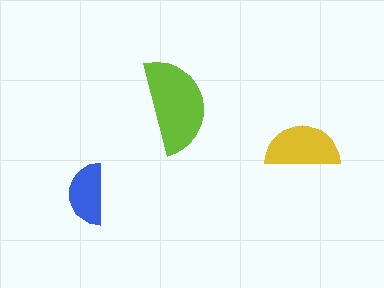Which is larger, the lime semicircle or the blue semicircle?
The lime one.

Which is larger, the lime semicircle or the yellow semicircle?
The lime one.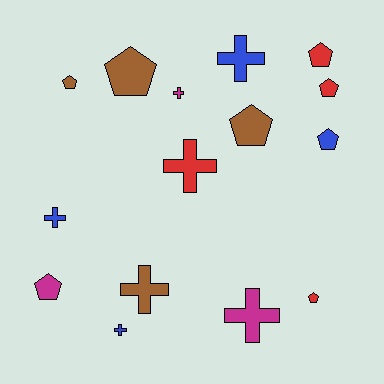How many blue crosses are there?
There are 3 blue crosses.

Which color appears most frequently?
Brown, with 4 objects.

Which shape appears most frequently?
Pentagon, with 8 objects.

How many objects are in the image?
There are 15 objects.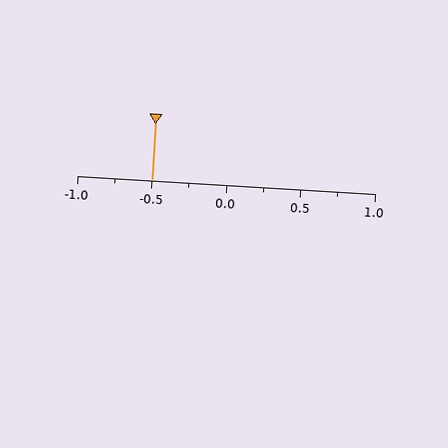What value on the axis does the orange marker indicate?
The marker indicates approximately -0.5.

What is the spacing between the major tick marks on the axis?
The major ticks are spaced 0.5 apart.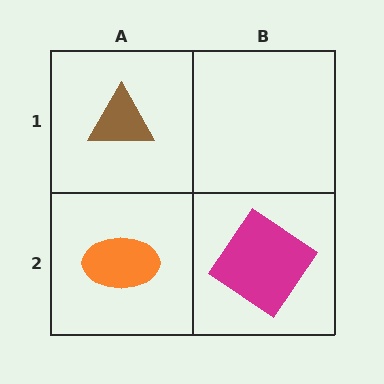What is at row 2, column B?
A magenta diamond.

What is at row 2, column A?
An orange ellipse.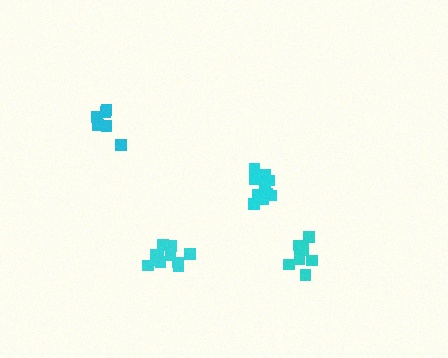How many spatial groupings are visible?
There are 4 spatial groupings.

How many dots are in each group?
Group 1: 8 dots, Group 2: 6 dots, Group 3: 11 dots, Group 4: 11 dots (36 total).